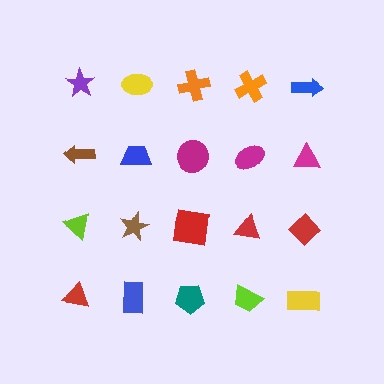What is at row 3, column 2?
A brown star.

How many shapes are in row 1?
5 shapes.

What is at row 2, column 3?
A magenta circle.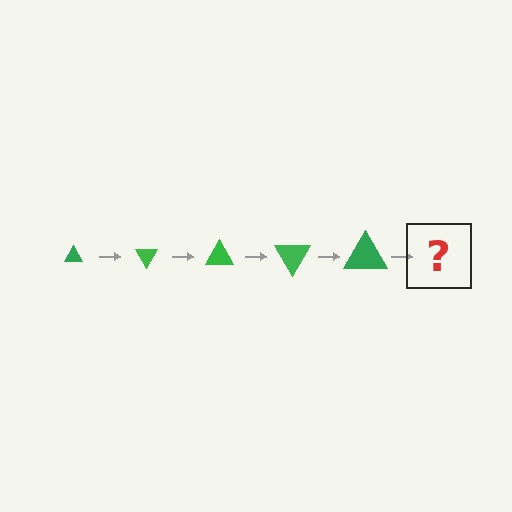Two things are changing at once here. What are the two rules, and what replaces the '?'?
The two rules are that the triangle grows larger each step and it rotates 60 degrees each step. The '?' should be a triangle, larger than the previous one and rotated 300 degrees from the start.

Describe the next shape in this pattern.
It should be a triangle, larger than the previous one and rotated 300 degrees from the start.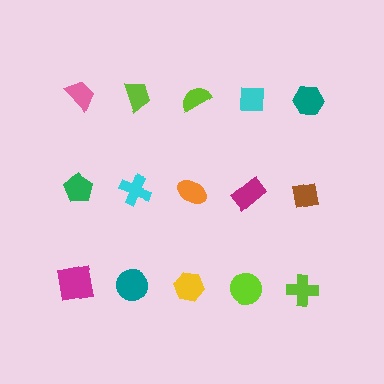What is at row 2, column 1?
A green pentagon.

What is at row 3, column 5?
A lime cross.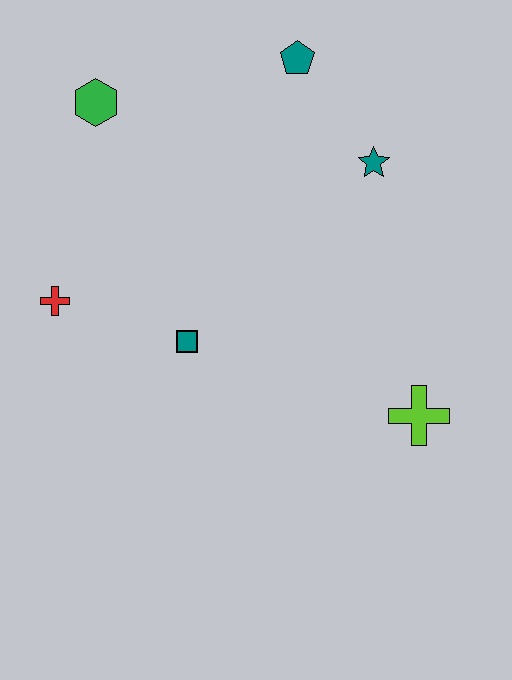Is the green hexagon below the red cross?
No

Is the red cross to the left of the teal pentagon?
Yes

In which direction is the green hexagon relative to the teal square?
The green hexagon is above the teal square.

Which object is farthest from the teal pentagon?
The lime cross is farthest from the teal pentagon.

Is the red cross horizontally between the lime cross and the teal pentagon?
No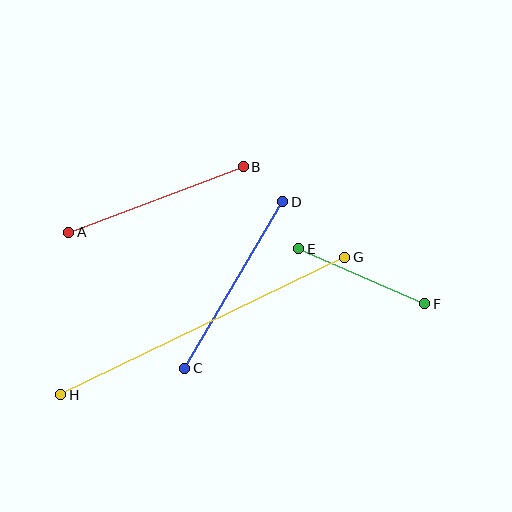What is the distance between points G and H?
The distance is approximately 316 pixels.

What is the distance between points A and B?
The distance is approximately 186 pixels.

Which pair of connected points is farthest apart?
Points G and H are farthest apart.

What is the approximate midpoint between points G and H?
The midpoint is at approximately (203, 326) pixels.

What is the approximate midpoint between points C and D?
The midpoint is at approximately (234, 285) pixels.